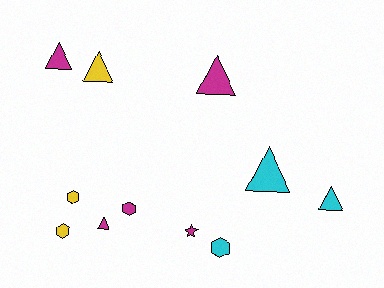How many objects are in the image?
There are 11 objects.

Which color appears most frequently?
Magenta, with 5 objects.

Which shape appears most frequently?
Triangle, with 6 objects.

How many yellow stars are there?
There are no yellow stars.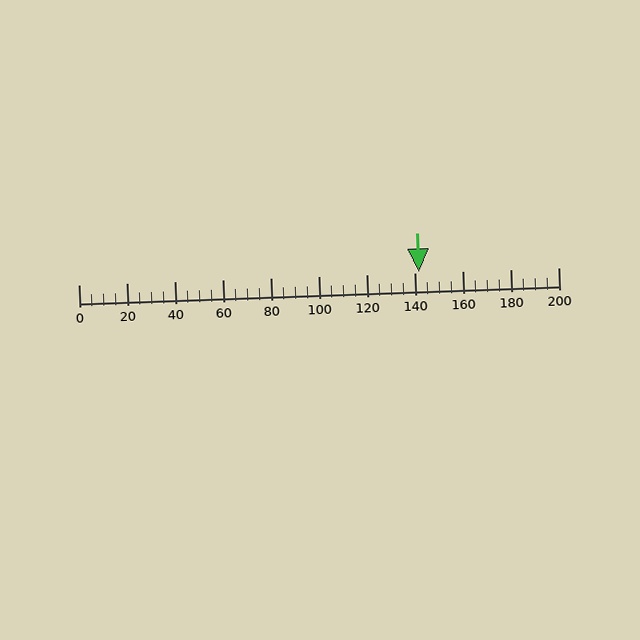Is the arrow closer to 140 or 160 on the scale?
The arrow is closer to 140.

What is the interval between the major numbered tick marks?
The major tick marks are spaced 20 units apart.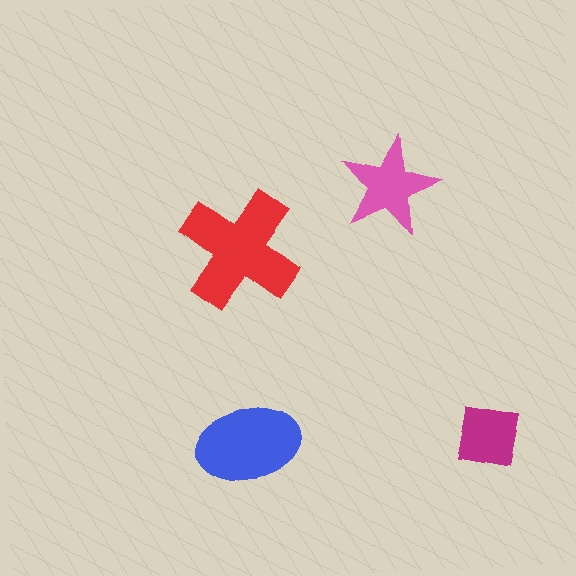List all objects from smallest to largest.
The magenta square, the pink star, the blue ellipse, the red cross.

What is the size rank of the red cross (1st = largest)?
1st.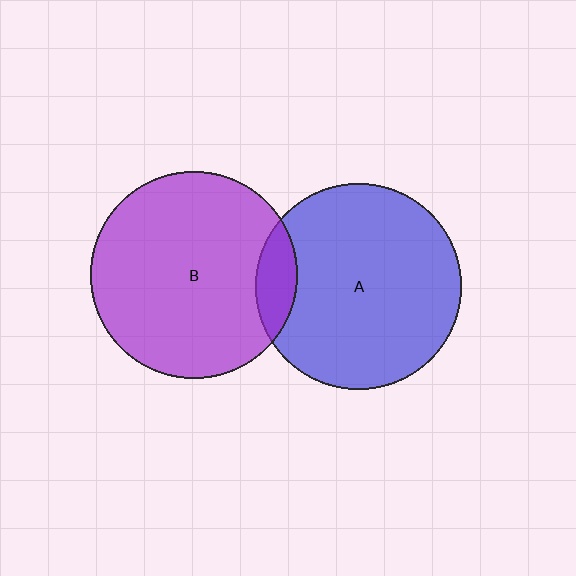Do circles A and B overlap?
Yes.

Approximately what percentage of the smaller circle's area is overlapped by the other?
Approximately 10%.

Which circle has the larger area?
Circle B (purple).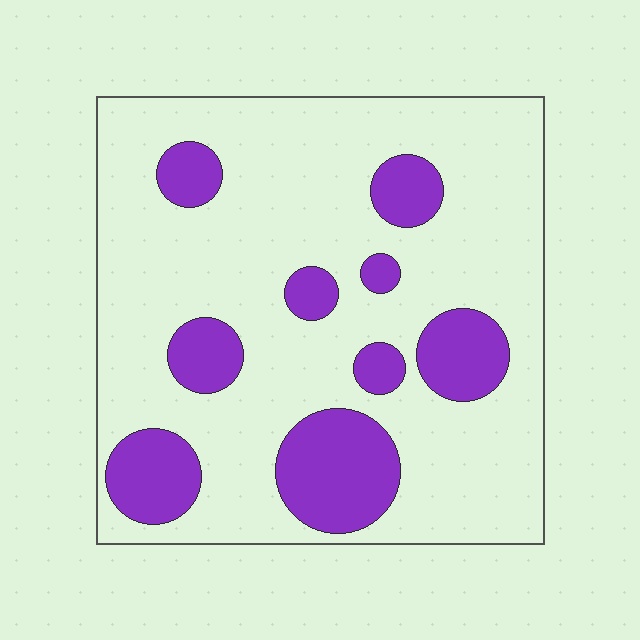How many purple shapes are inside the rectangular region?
9.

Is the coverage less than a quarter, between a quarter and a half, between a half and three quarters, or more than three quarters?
Less than a quarter.